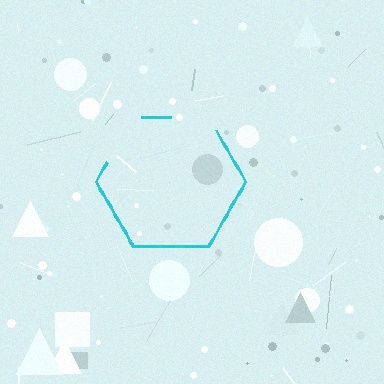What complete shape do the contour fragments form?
The contour fragments form a hexagon.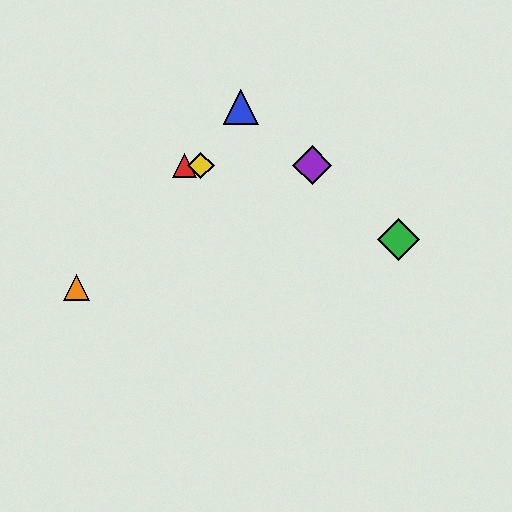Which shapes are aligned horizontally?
The red triangle, the yellow diamond, the purple diamond are aligned horizontally.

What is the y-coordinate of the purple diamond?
The purple diamond is at y≈165.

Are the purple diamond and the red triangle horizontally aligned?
Yes, both are at y≈165.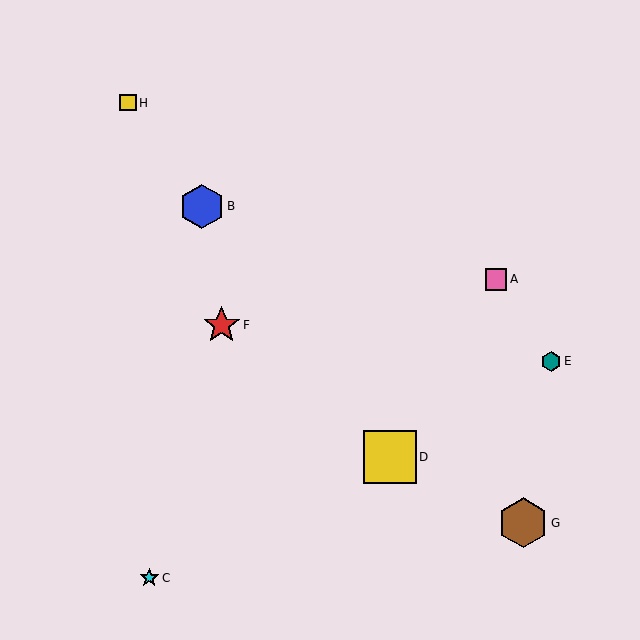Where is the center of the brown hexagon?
The center of the brown hexagon is at (523, 523).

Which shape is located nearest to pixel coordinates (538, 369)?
The teal hexagon (labeled E) at (551, 361) is nearest to that location.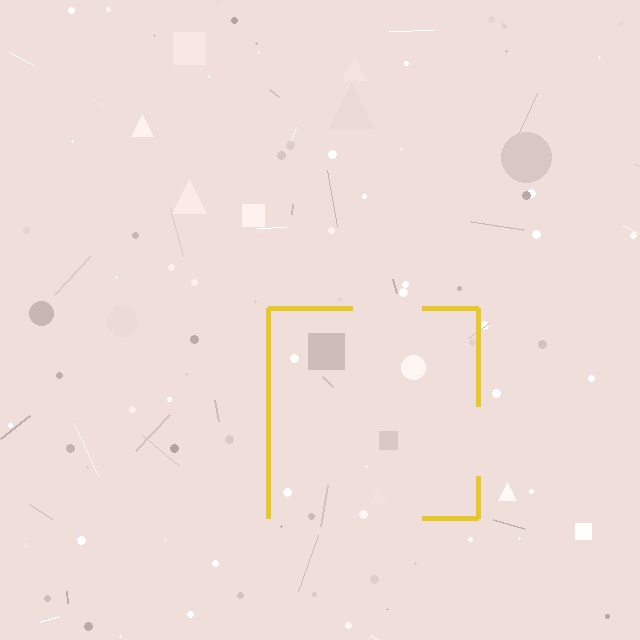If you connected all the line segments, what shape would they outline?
They would outline a square.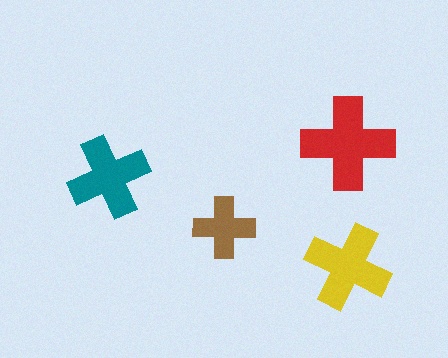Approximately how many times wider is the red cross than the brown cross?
About 1.5 times wider.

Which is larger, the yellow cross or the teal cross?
The yellow one.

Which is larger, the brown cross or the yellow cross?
The yellow one.